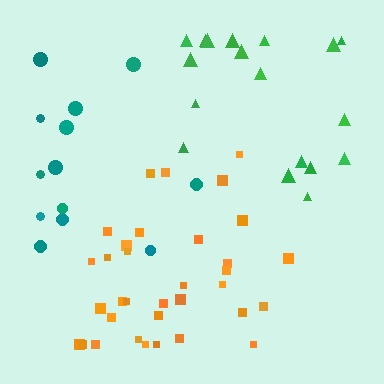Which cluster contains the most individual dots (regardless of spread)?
Orange (34).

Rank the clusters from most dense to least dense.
orange, green, teal.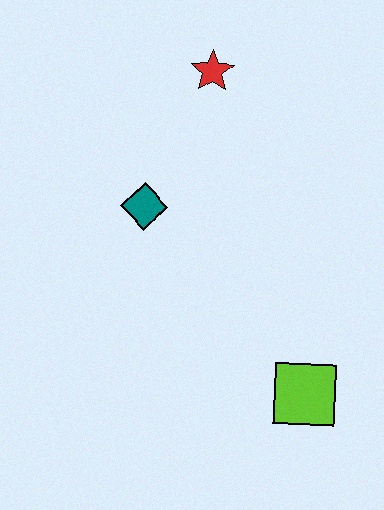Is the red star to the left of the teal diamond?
No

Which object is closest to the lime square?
The teal diamond is closest to the lime square.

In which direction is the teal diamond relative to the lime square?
The teal diamond is above the lime square.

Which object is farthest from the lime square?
The red star is farthest from the lime square.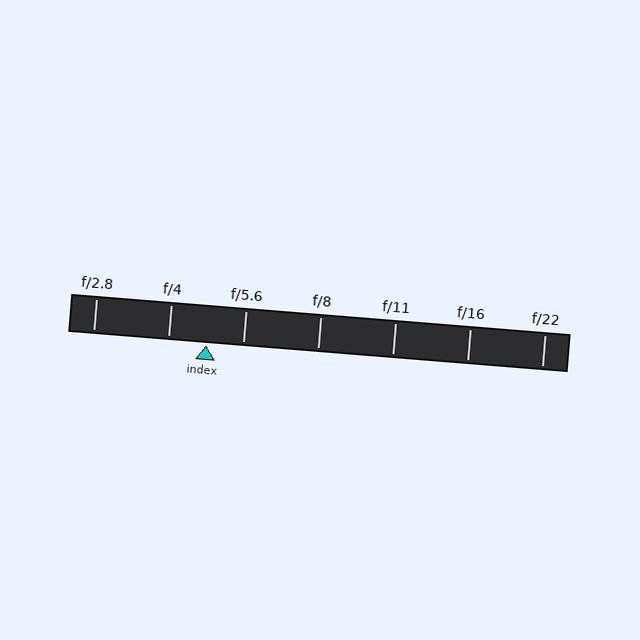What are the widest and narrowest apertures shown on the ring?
The widest aperture shown is f/2.8 and the narrowest is f/22.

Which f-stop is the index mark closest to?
The index mark is closest to f/5.6.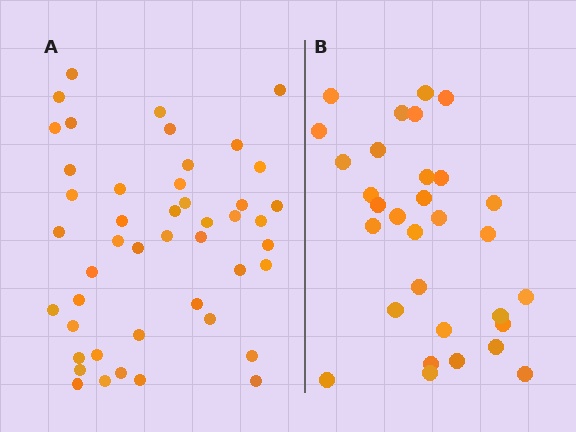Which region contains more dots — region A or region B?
Region A (the left region) has more dots.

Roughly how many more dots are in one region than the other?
Region A has approximately 15 more dots than region B.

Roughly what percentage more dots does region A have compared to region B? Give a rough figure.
About 50% more.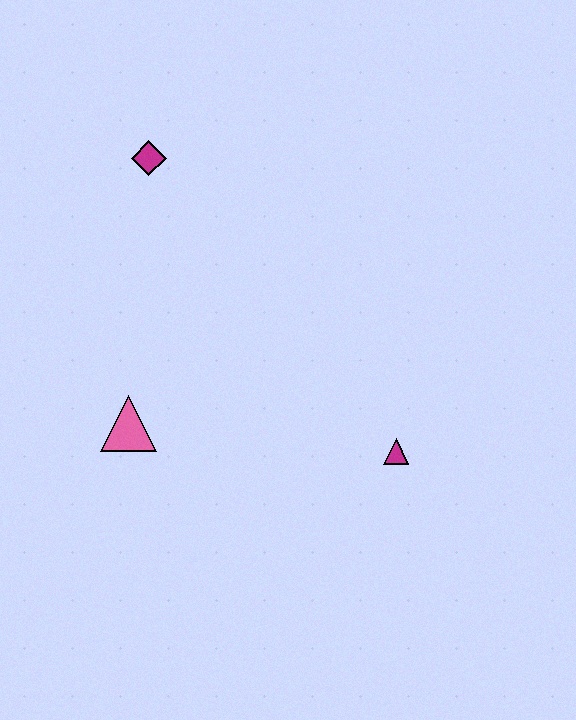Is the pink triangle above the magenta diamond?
No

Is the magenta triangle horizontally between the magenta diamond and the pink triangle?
No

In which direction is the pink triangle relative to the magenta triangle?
The pink triangle is to the left of the magenta triangle.